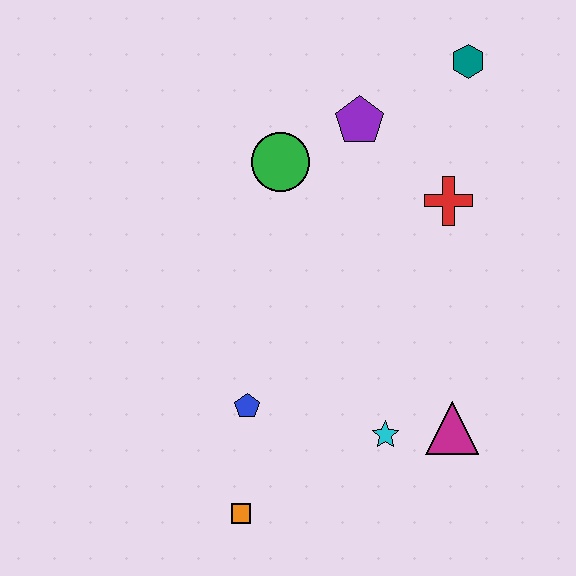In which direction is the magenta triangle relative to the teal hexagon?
The magenta triangle is below the teal hexagon.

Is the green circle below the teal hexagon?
Yes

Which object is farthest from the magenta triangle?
The teal hexagon is farthest from the magenta triangle.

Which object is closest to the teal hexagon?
The purple pentagon is closest to the teal hexagon.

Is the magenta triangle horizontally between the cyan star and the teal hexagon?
Yes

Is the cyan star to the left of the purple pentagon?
No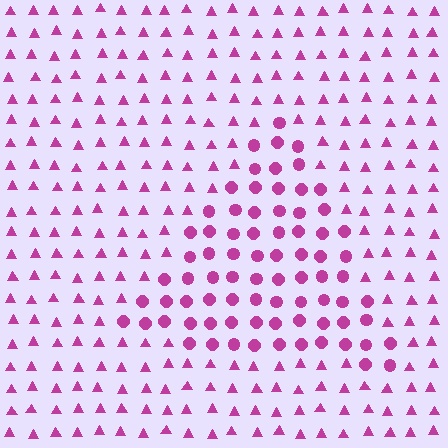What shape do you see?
I see a triangle.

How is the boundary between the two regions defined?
The boundary is defined by a change in element shape: circles inside vs. triangles outside. All elements share the same color and spacing.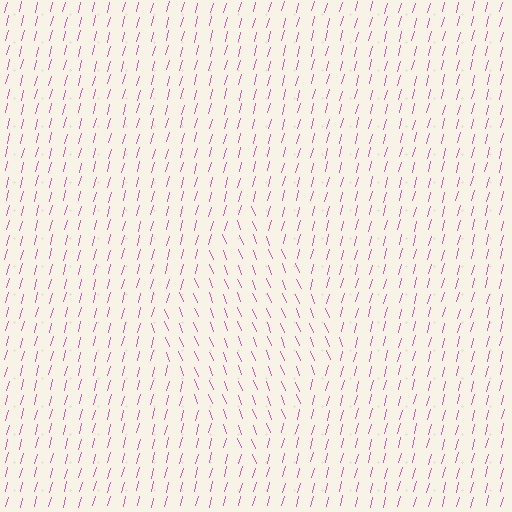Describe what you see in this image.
The image is filled with small pink line segments. A diamond region in the image has lines oriented differently from the surrounding lines, creating a visible texture boundary.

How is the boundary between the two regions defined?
The boundary is defined purely by a change in line orientation (approximately 37 degrees difference). All lines are the same color and thickness.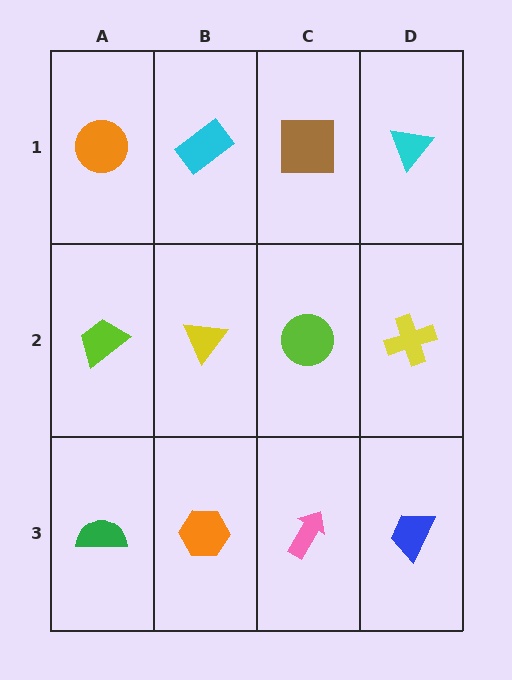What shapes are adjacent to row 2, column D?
A cyan triangle (row 1, column D), a blue trapezoid (row 3, column D), a lime circle (row 2, column C).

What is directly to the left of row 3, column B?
A green semicircle.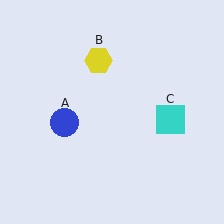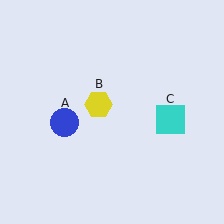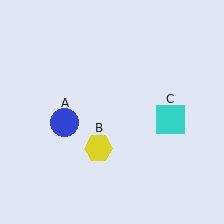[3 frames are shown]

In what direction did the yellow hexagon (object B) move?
The yellow hexagon (object B) moved down.